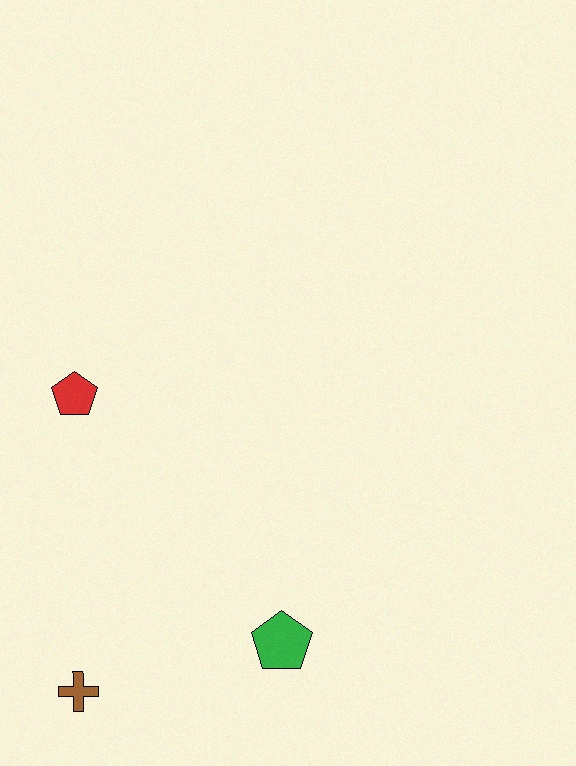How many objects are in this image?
There are 3 objects.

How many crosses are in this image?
There is 1 cross.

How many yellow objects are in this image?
There are no yellow objects.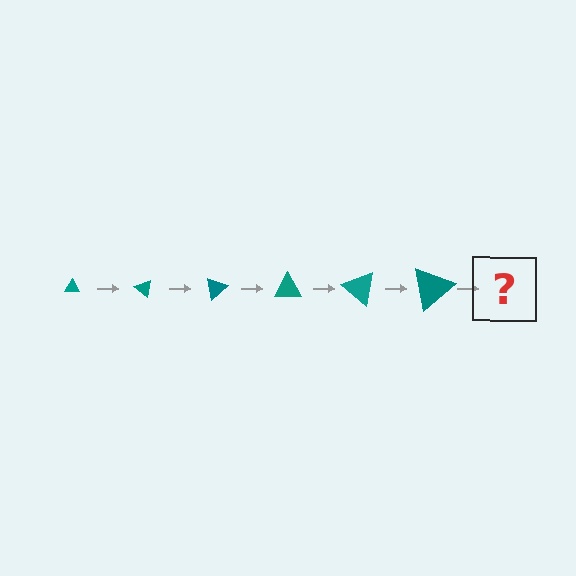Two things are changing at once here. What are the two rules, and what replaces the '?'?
The two rules are that the triangle grows larger each step and it rotates 40 degrees each step. The '?' should be a triangle, larger than the previous one and rotated 240 degrees from the start.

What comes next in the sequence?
The next element should be a triangle, larger than the previous one and rotated 240 degrees from the start.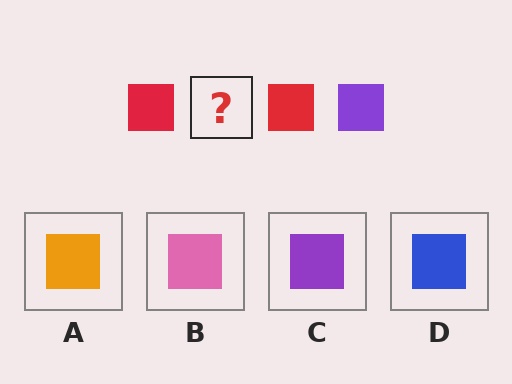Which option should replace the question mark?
Option C.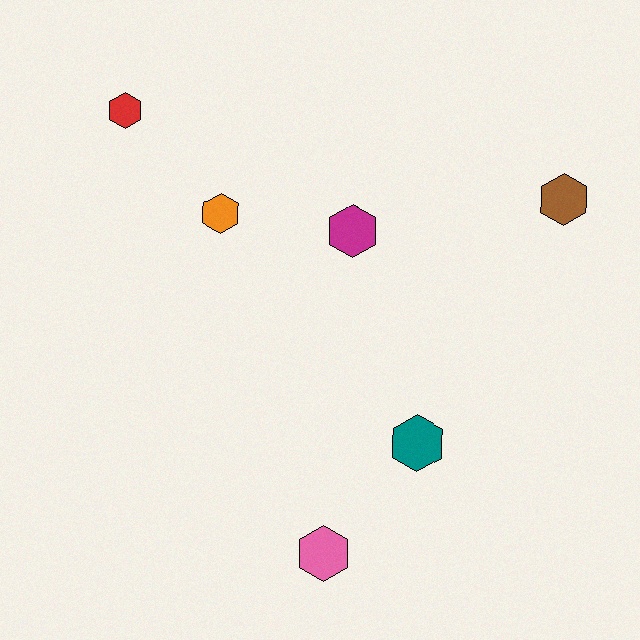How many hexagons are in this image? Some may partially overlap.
There are 6 hexagons.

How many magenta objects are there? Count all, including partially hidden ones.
There is 1 magenta object.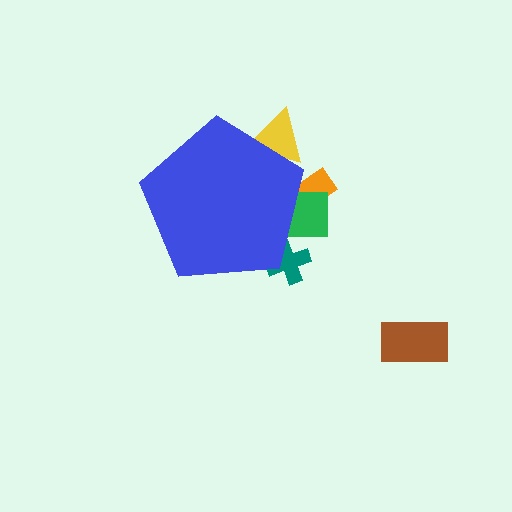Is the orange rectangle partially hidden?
Yes, the orange rectangle is partially hidden behind the blue pentagon.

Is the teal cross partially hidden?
Yes, the teal cross is partially hidden behind the blue pentagon.